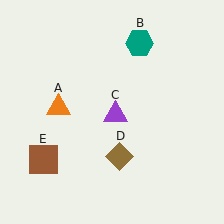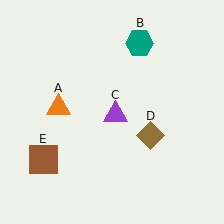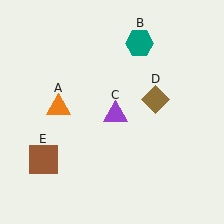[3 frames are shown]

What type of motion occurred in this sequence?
The brown diamond (object D) rotated counterclockwise around the center of the scene.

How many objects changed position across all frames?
1 object changed position: brown diamond (object D).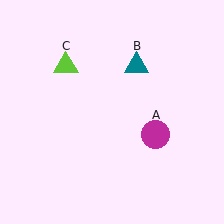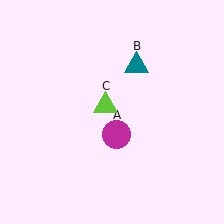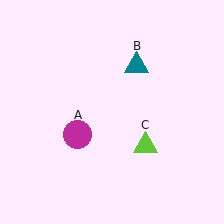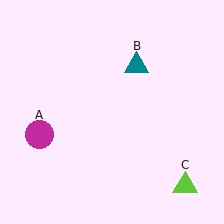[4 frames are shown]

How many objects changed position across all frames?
2 objects changed position: magenta circle (object A), lime triangle (object C).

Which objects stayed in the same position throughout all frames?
Teal triangle (object B) remained stationary.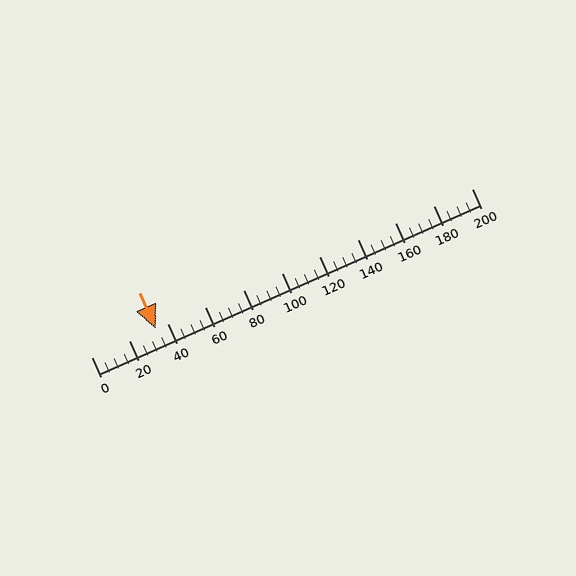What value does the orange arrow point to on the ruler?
The orange arrow points to approximately 34.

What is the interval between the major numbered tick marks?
The major tick marks are spaced 20 units apart.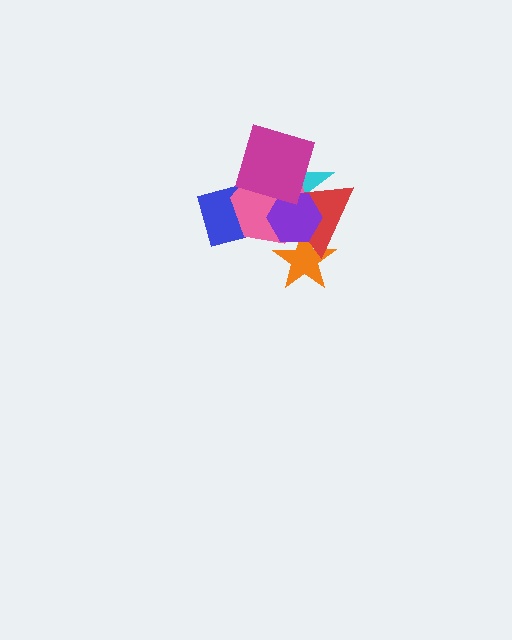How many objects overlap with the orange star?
4 objects overlap with the orange star.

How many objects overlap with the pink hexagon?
6 objects overlap with the pink hexagon.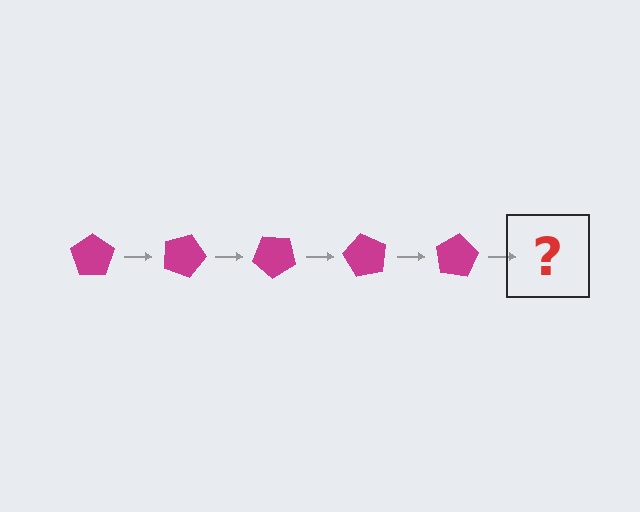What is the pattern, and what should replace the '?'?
The pattern is that the pentagon rotates 20 degrees each step. The '?' should be a magenta pentagon rotated 100 degrees.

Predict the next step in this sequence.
The next step is a magenta pentagon rotated 100 degrees.